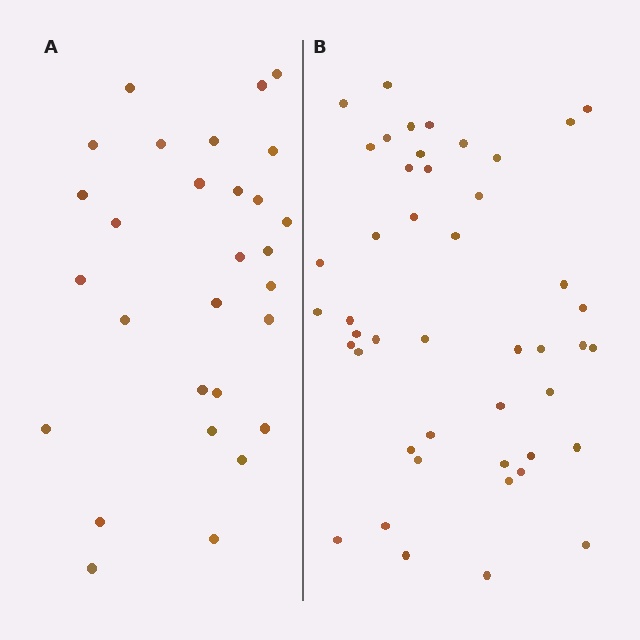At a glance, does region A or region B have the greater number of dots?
Region B (the right region) has more dots.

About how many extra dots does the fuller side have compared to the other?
Region B has approximately 15 more dots than region A.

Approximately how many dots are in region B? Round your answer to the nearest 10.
About 50 dots. (The exact count is 46, which rounds to 50.)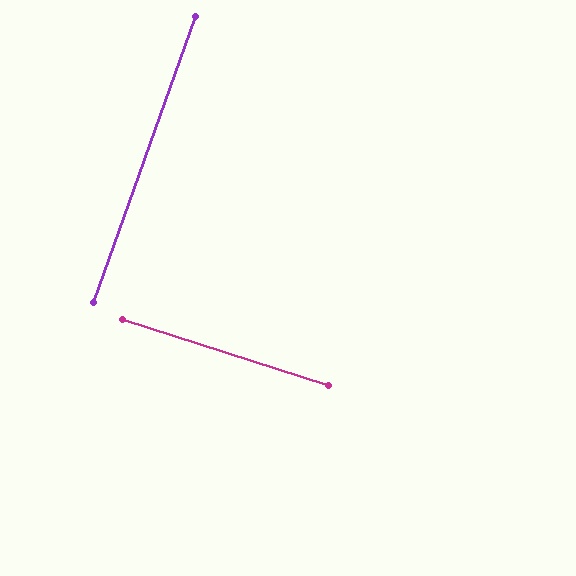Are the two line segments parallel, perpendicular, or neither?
Perpendicular — they meet at approximately 88°.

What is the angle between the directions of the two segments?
Approximately 88 degrees.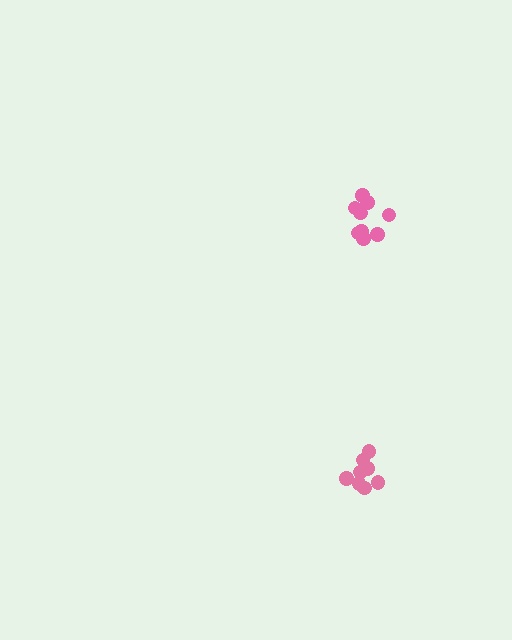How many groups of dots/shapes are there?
There are 2 groups.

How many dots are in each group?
Group 1: 8 dots, Group 2: 9 dots (17 total).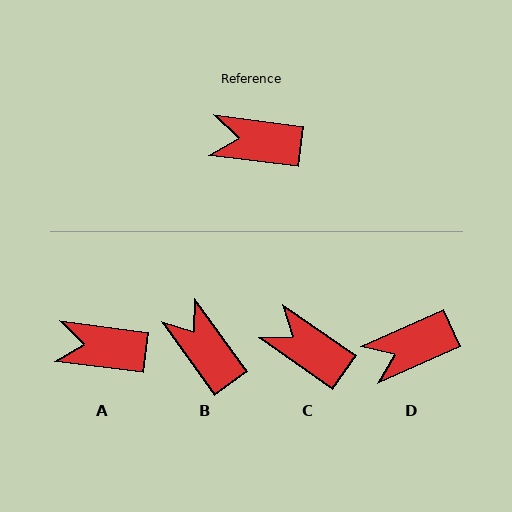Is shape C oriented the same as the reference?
No, it is off by about 28 degrees.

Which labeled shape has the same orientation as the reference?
A.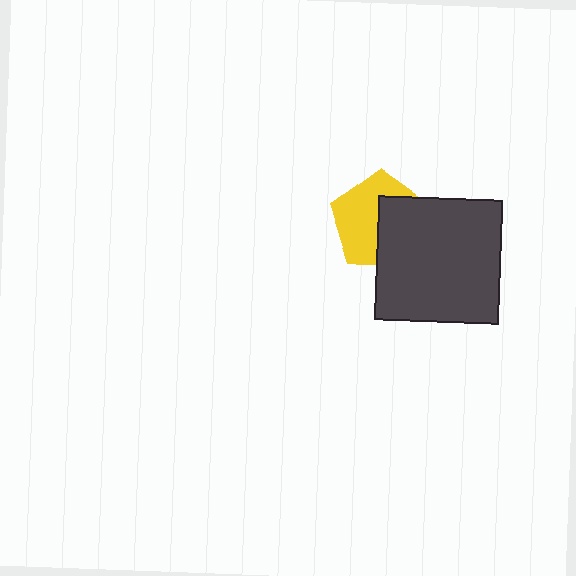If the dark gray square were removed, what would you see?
You would see the complete yellow pentagon.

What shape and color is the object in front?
The object in front is a dark gray square.